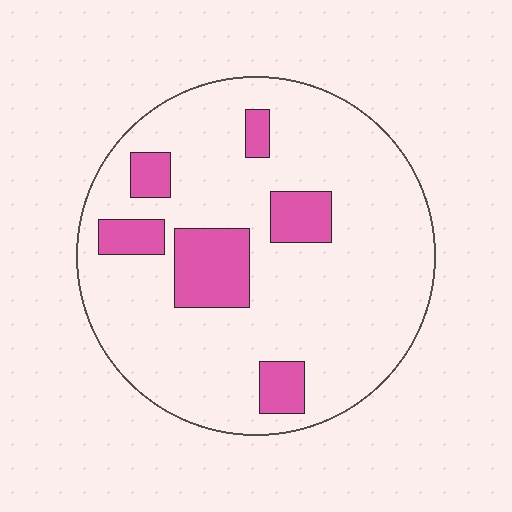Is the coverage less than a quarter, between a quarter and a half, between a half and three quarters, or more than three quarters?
Less than a quarter.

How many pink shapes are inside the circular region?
6.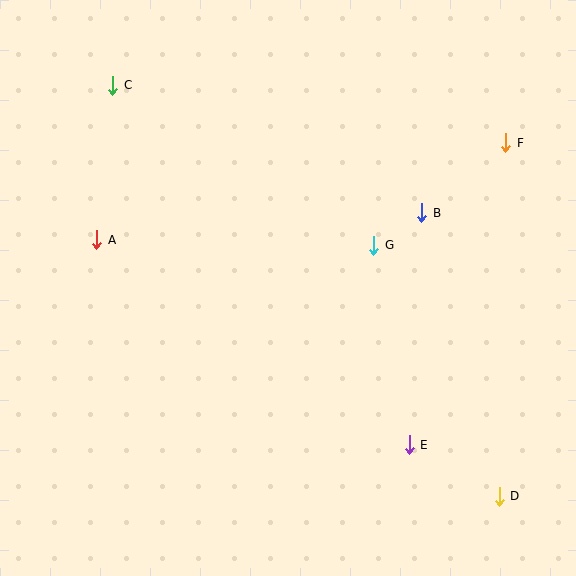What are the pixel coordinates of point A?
Point A is at (97, 240).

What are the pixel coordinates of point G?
Point G is at (374, 245).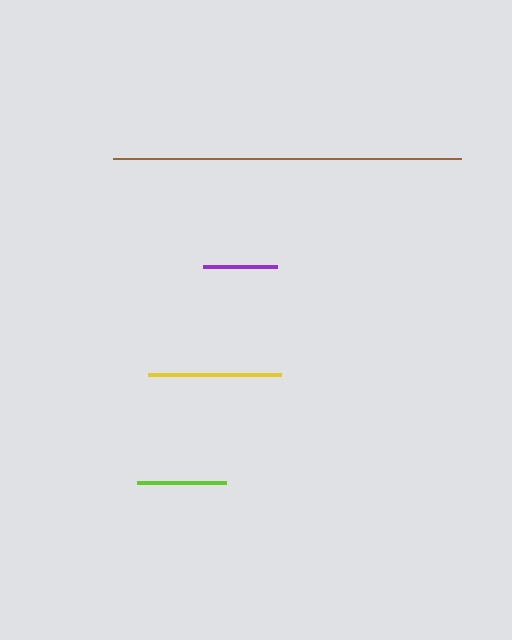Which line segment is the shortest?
The purple line is the shortest at approximately 74 pixels.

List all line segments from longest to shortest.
From longest to shortest: brown, yellow, lime, purple.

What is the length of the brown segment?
The brown segment is approximately 349 pixels long.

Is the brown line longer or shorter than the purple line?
The brown line is longer than the purple line.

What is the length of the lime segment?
The lime segment is approximately 89 pixels long.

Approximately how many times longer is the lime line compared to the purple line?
The lime line is approximately 1.2 times the length of the purple line.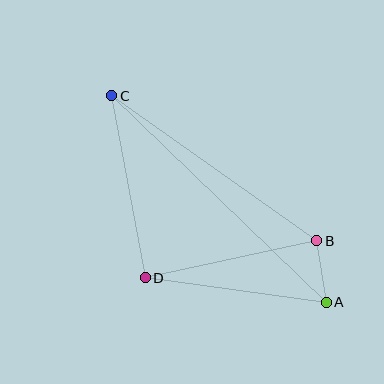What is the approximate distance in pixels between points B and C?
The distance between B and C is approximately 251 pixels.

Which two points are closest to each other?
Points A and B are closest to each other.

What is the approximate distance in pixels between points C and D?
The distance between C and D is approximately 185 pixels.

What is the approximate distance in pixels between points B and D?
The distance between B and D is approximately 175 pixels.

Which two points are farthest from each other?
Points A and C are farthest from each other.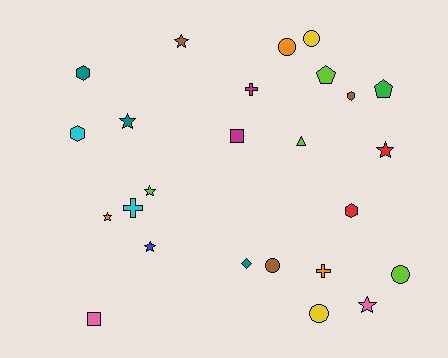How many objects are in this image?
There are 25 objects.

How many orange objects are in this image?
There are 3 orange objects.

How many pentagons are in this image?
There are 2 pentagons.